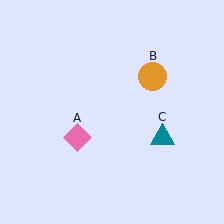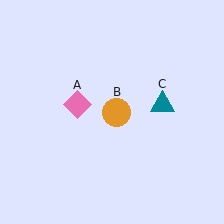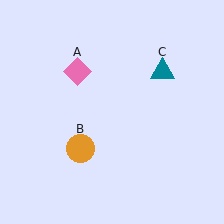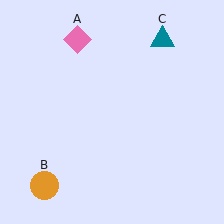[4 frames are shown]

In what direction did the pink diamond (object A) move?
The pink diamond (object A) moved up.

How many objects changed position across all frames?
3 objects changed position: pink diamond (object A), orange circle (object B), teal triangle (object C).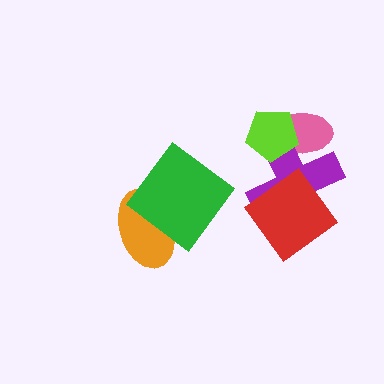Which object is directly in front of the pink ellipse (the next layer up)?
The purple cross is directly in front of the pink ellipse.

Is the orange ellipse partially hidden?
Yes, it is partially covered by another shape.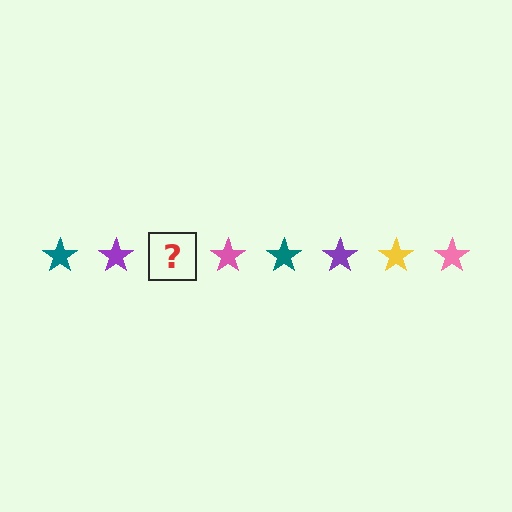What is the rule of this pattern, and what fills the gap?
The rule is that the pattern cycles through teal, purple, yellow, pink stars. The gap should be filled with a yellow star.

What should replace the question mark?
The question mark should be replaced with a yellow star.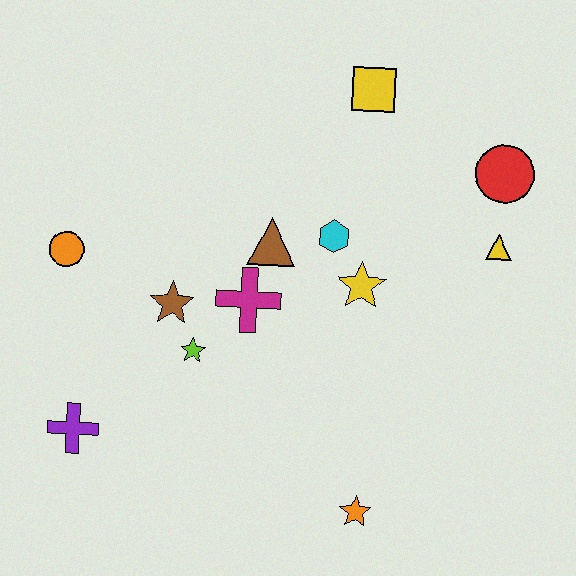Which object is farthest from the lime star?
The red circle is farthest from the lime star.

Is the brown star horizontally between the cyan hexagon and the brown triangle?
No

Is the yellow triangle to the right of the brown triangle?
Yes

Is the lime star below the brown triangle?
Yes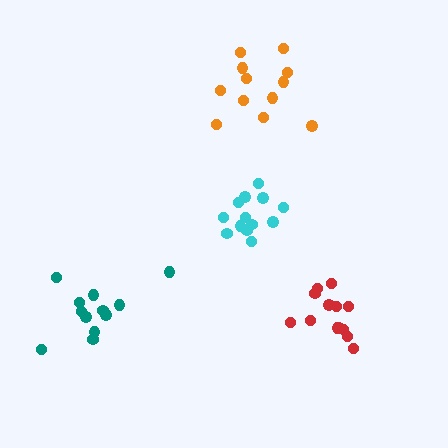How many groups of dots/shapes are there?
There are 4 groups.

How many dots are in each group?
Group 1: 12 dots, Group 2: 13 dots, Group 3: 13 dots, Group 4: 12 dots (50 total).